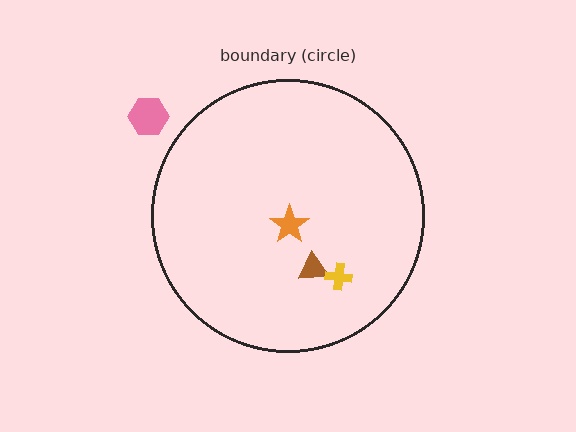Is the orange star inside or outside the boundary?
Inside.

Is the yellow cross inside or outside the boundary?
Inside.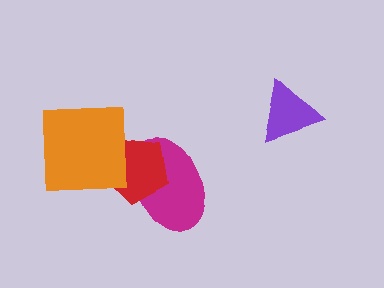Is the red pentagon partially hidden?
Yes, it is partially covered by another shape.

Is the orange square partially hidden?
No, no other shape covers it.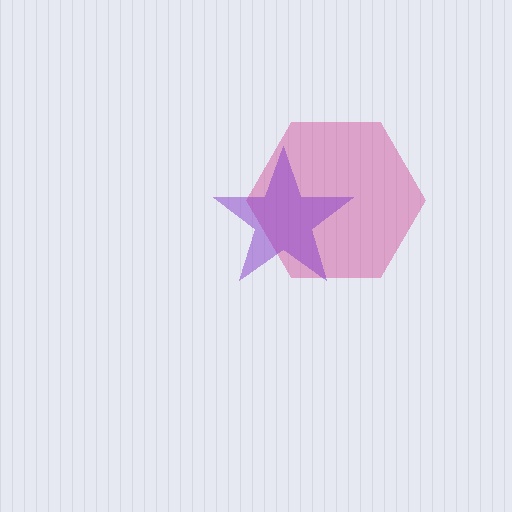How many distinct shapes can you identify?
There are 2 distinct shapes: a magenta hexagon, a purple star.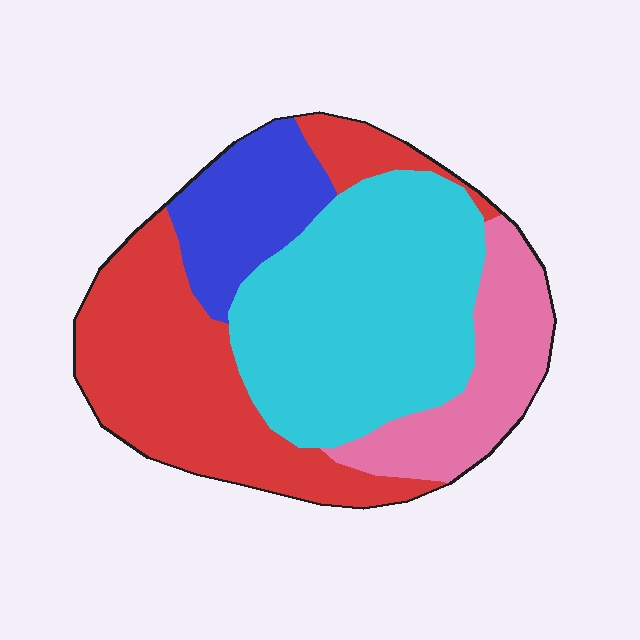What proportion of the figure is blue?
Blue takes up less than a quarter of the figure.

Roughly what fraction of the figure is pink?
Pink takes up about one sixth (1/6) of the figure.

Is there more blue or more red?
Red.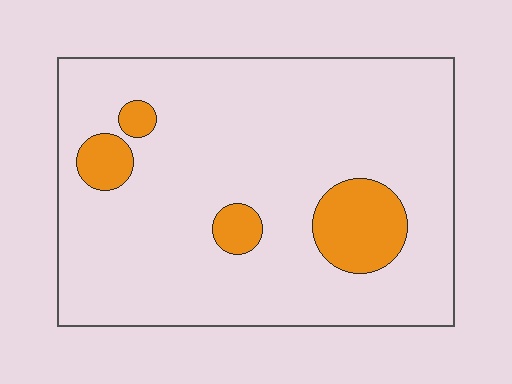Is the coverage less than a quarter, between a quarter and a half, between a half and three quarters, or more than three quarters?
Less than a quarter.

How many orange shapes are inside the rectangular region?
4.